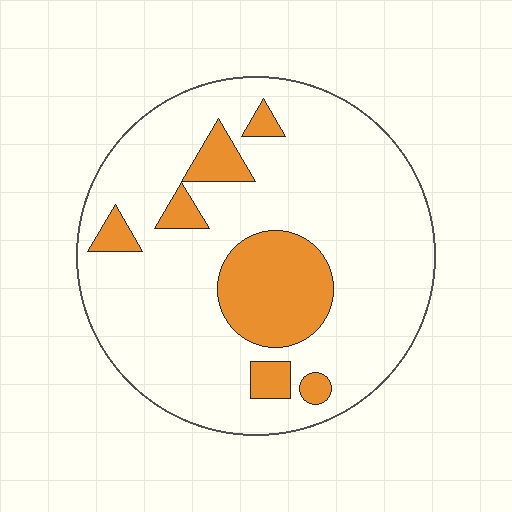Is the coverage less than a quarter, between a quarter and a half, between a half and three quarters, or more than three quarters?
Less than a quarter.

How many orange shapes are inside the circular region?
7.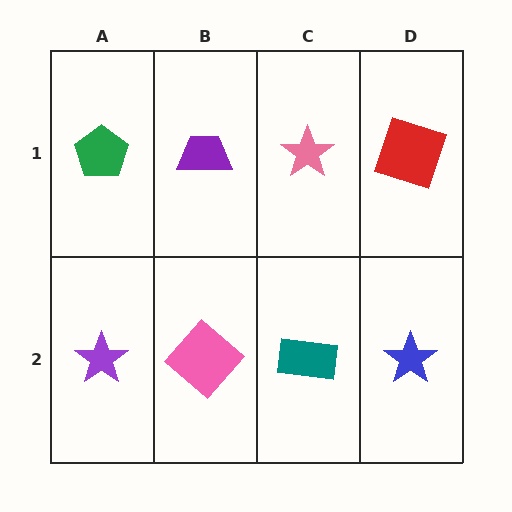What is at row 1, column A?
A green pentagon.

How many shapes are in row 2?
4 shapes.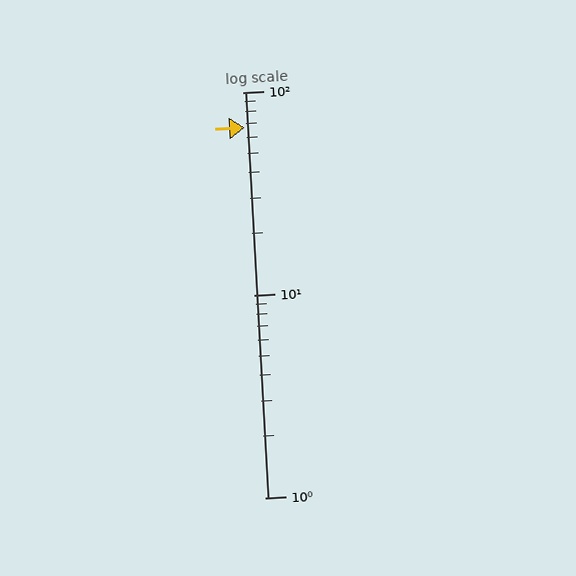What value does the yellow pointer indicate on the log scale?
The pointer indicates approximately 67.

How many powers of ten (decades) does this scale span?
The scale spans 2 decades, from 1 to 100.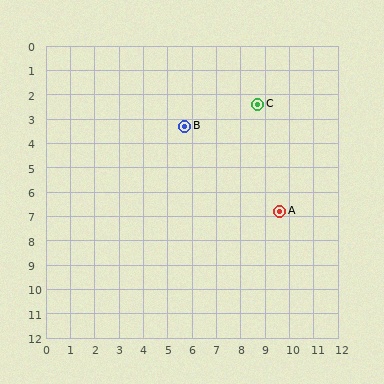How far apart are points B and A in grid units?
Points B and A are about 5.2 grid units apart.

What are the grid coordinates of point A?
Point A is at approximately (9.6, 6.8).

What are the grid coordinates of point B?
Point B is at approximately (5.7, 3.3).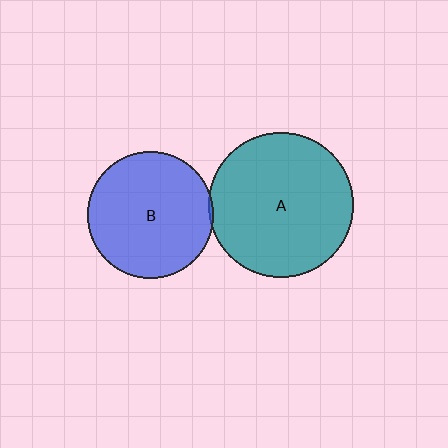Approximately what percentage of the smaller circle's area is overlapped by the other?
Approximately 5%.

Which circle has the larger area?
Circle A (teal).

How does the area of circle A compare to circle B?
Approximately 1.3 times.